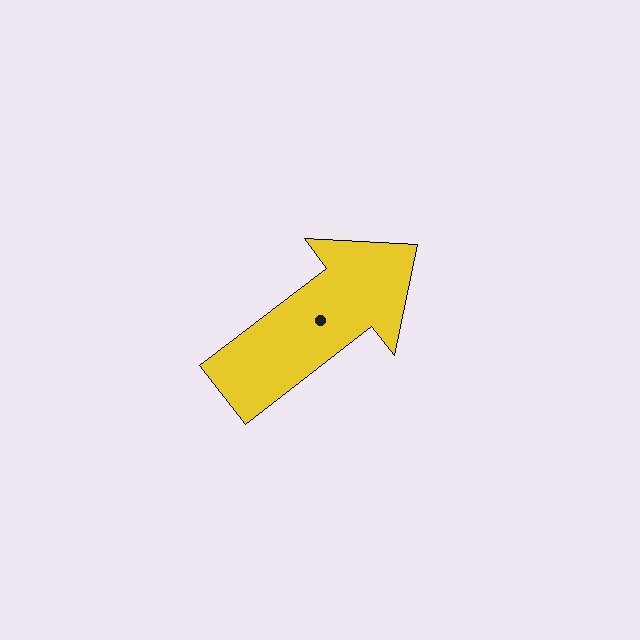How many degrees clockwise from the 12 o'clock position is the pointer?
Approximately 52 degrees.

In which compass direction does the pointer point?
Northeast.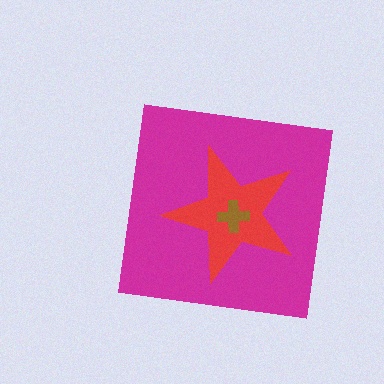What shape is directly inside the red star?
The brown cross.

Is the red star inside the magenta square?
Yes.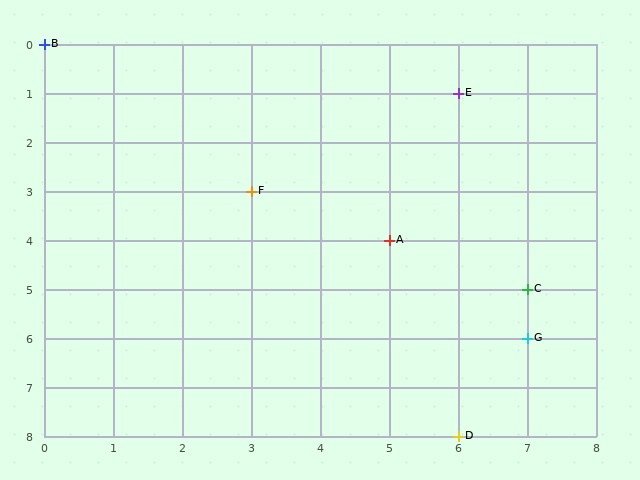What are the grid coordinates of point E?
Point E is at grid coordinates (6, 1).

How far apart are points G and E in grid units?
Points G and E are 1 column and 5 rows apart (about 5.1 grid units diagonally).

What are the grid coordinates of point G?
Point G is at grid coordinates (7, 6).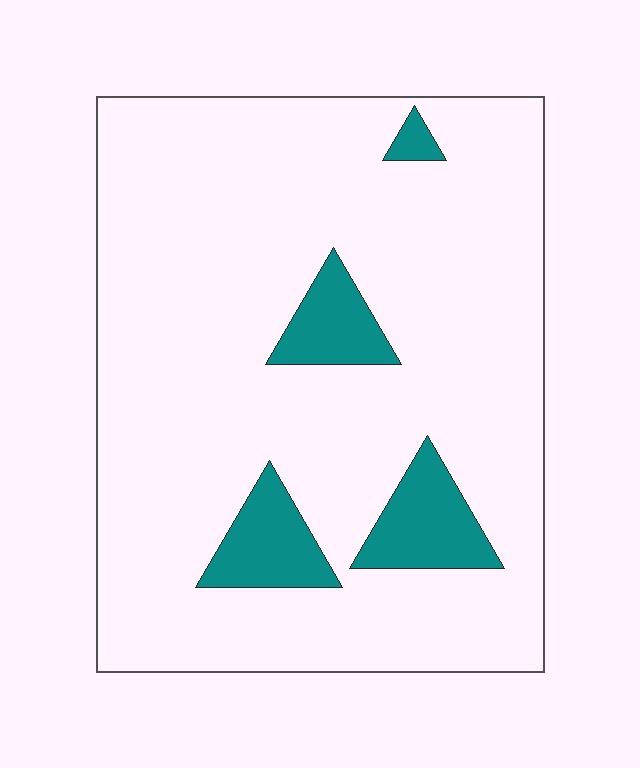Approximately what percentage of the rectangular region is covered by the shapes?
Approximately 10%.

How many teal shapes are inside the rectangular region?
4.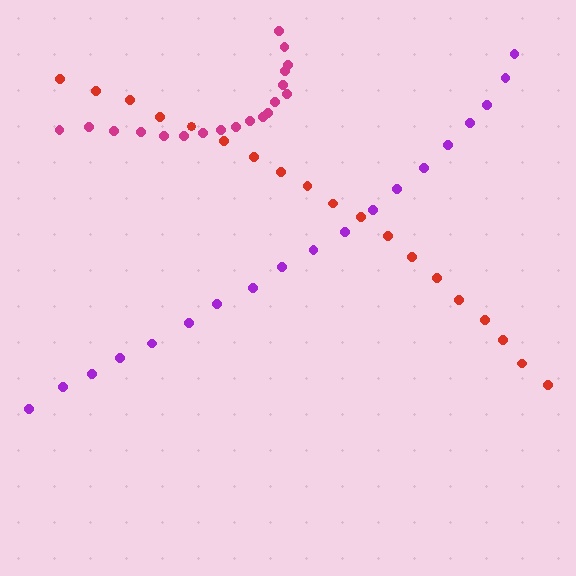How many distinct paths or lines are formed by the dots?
There are 3 distinct paths.